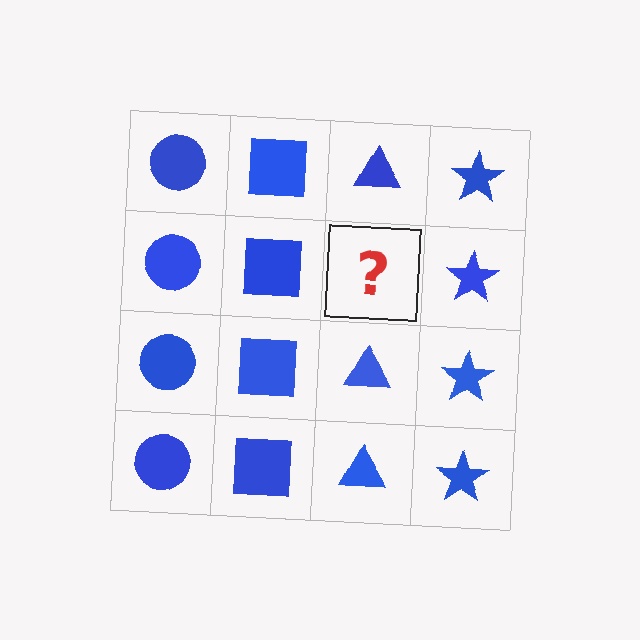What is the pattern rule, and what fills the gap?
The rule is that each column has a consistent shape. The gap should be filled with a blue triangle.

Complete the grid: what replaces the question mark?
The question mark should be replaced with a blue triangle.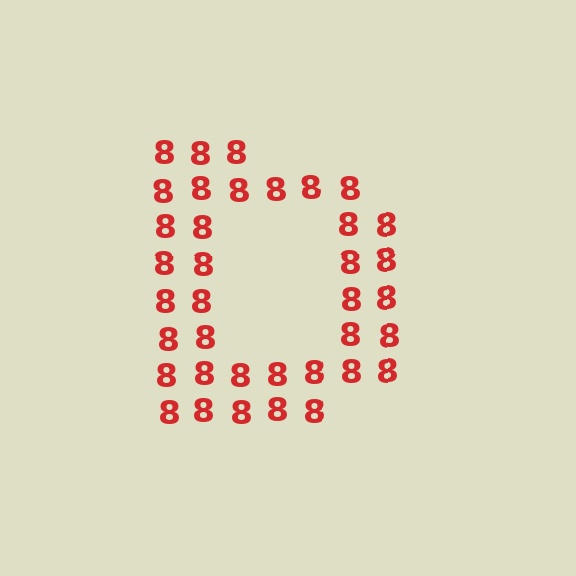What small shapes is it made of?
It is made of small digit 8's.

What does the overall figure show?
The overall figure shows the letter D.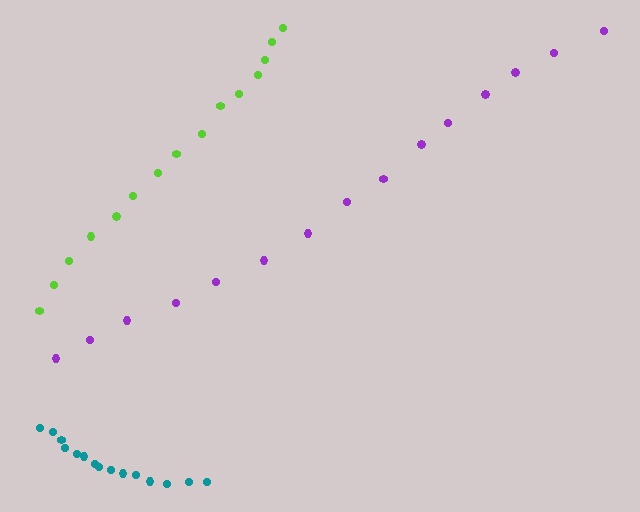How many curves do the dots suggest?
There are 3 distinct paths.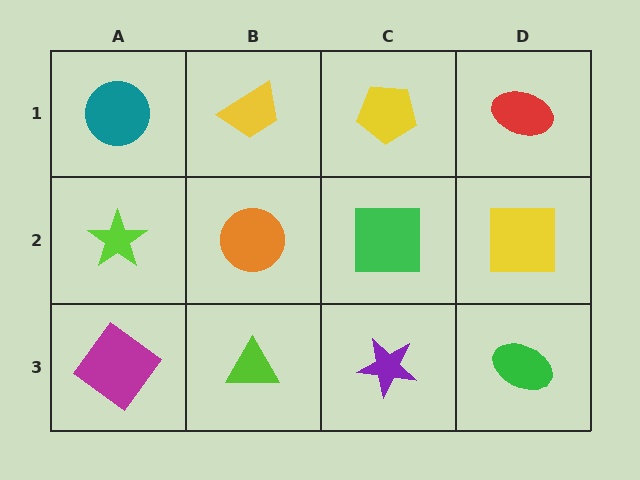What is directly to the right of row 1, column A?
A yellow trapezoid.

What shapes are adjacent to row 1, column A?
A lime star (row 2, column A), a yellow trapezoid (row 1, column B).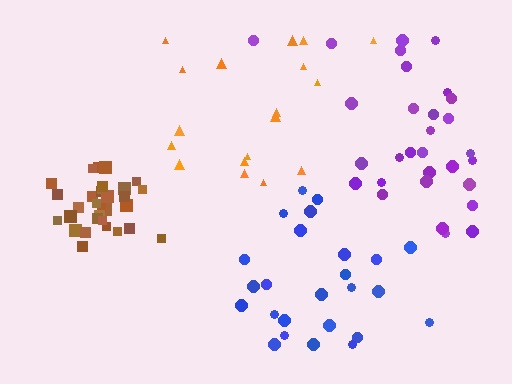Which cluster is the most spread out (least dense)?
Orange.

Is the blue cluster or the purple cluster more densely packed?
Blue.